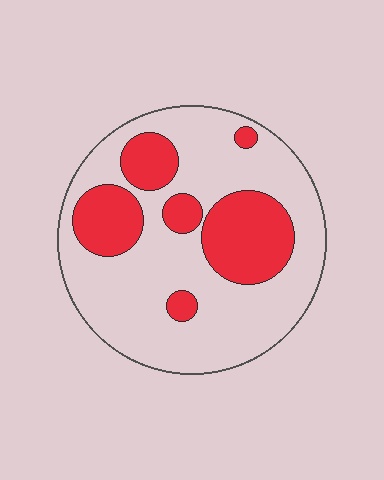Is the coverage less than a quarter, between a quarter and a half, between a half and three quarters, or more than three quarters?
Between a quarter and a half.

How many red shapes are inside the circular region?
6.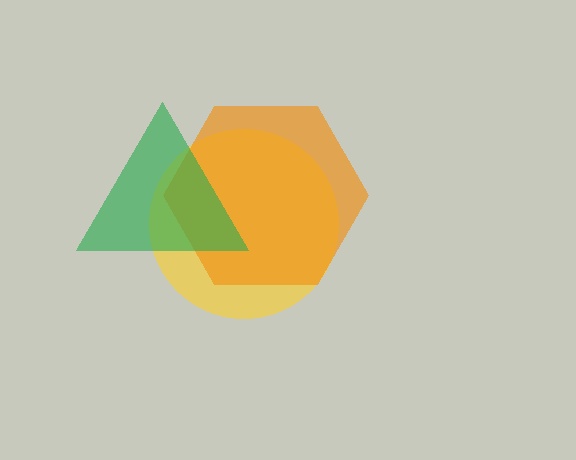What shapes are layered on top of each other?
The layered shapes are: a yellow circle, an orange hexagon, a green triangle.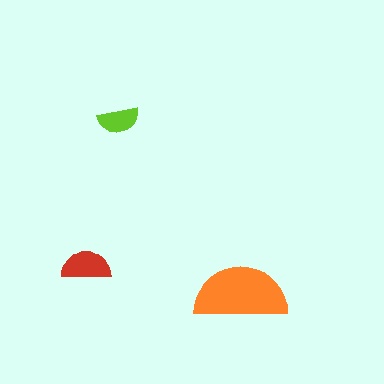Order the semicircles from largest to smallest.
the orange one, the red one, the lime one.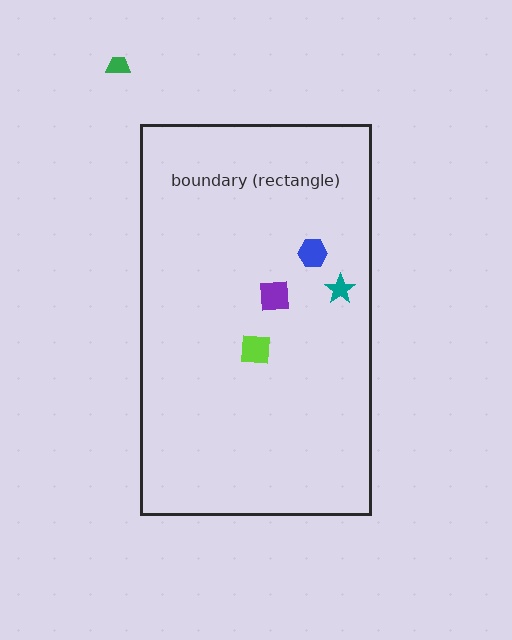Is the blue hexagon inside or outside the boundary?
Inside.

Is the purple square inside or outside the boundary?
Inside.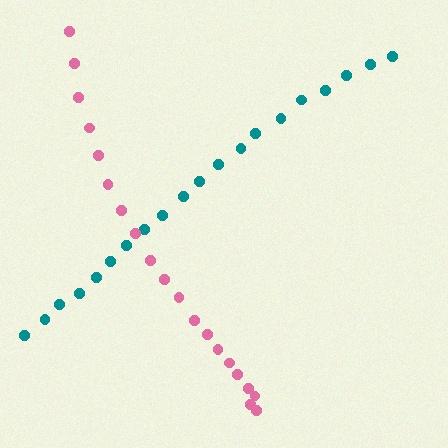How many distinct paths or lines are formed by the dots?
There are 2 distinct paths.